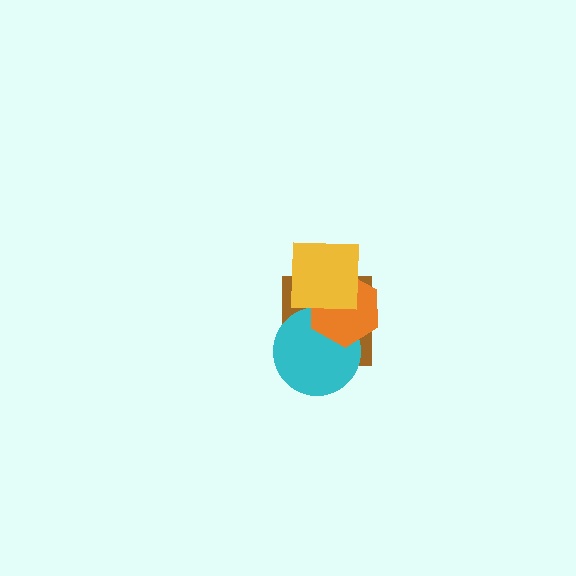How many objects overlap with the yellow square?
2 objects overlap with the yellow square.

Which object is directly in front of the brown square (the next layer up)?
The cyan circle is directly in front of the brown square.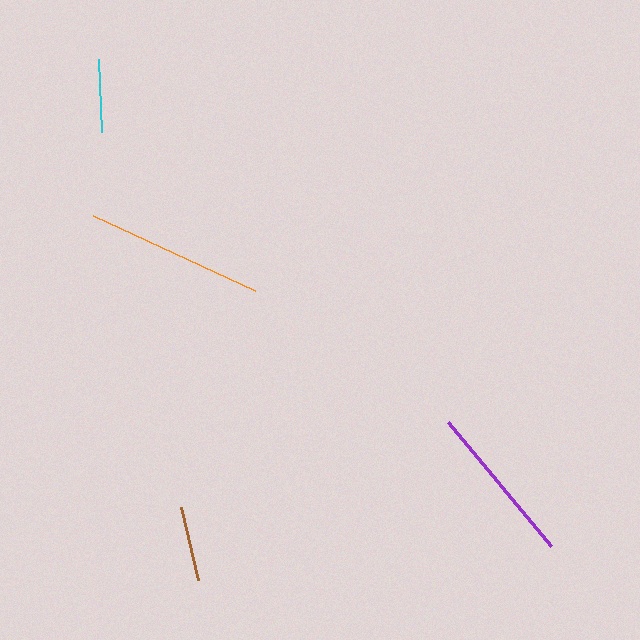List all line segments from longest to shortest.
From longest to shortest: orange, purple, brown, cyan.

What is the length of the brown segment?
The brown segment is approximately 76 pixels long.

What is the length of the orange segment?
The orange segment is approximately 179 pixels long.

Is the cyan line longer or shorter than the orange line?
The orange line is longer than the cyan line.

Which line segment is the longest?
The orange line is the longest at approximately 179 pixels.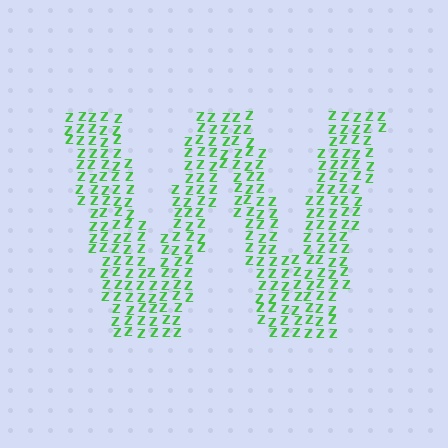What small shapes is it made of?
It is made of small letter Z's.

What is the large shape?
The large shape is the letter W.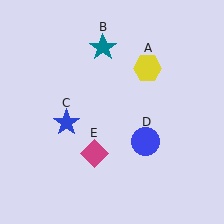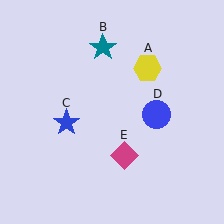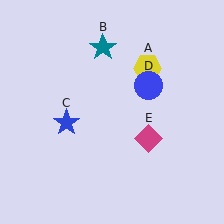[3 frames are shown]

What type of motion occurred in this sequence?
The blue circle (object D), magenta diamond (object E) rotated counterclockwise around the center of the scene.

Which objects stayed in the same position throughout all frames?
Yellow hexagon (object A) and teal star (object B) and blue star (object C) remained stationary.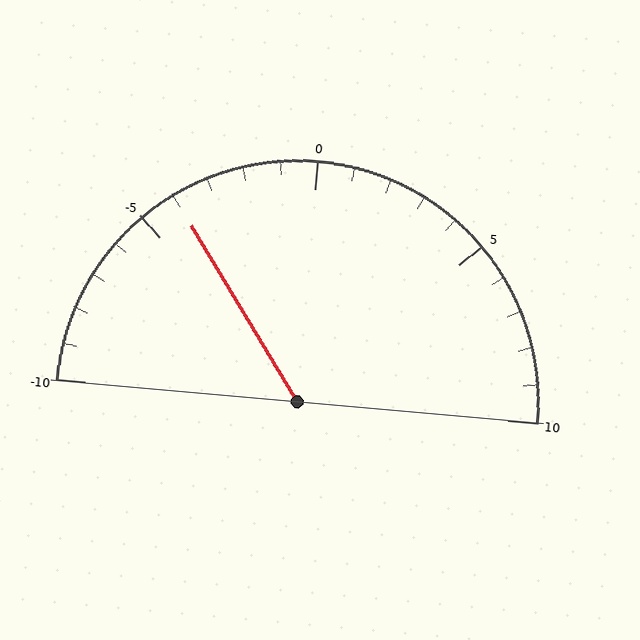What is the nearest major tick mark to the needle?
The nearest major tick mark is -5.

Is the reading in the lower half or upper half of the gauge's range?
The reading is in the lower half of the range (-10 to 10).